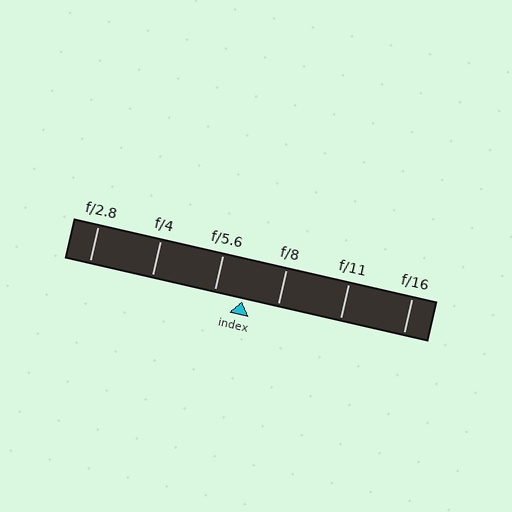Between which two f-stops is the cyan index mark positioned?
The index mark is between f/5.6 and f/8.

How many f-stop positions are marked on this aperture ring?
There are 6 f-stop positions marked.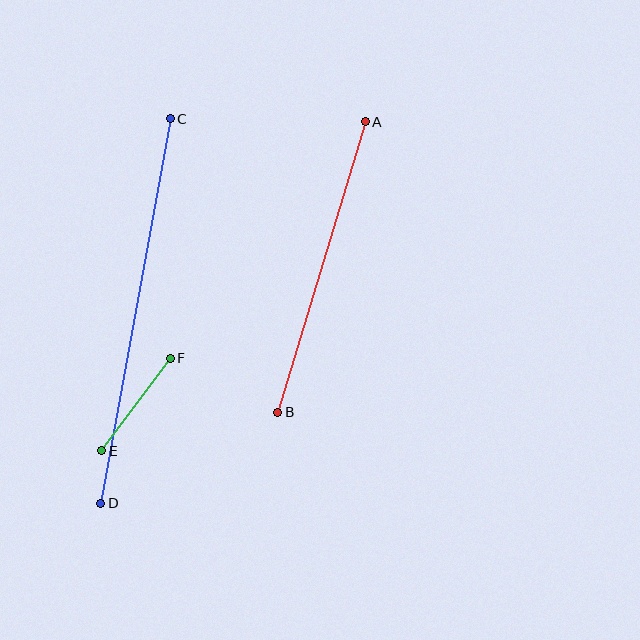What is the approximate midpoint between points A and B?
The midpoint is at approximately (321, 267) pixels.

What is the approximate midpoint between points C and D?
The midpoint is at approximately (136, 311) pixels.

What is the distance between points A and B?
The distance is approximately 303 pixels.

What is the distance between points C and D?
The distance is approximately 390 pixels.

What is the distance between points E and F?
The distance is approximately 115 pixels.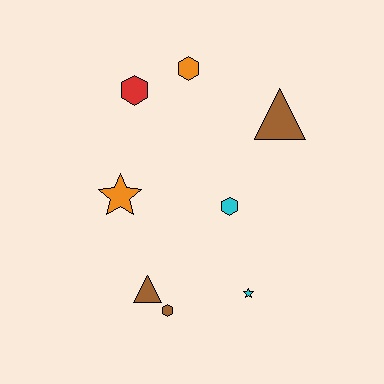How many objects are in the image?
There are 8 objects.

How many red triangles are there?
There are no red triangles.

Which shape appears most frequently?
Hexagon, with 4 objects.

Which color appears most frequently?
Brown, with 3 objects.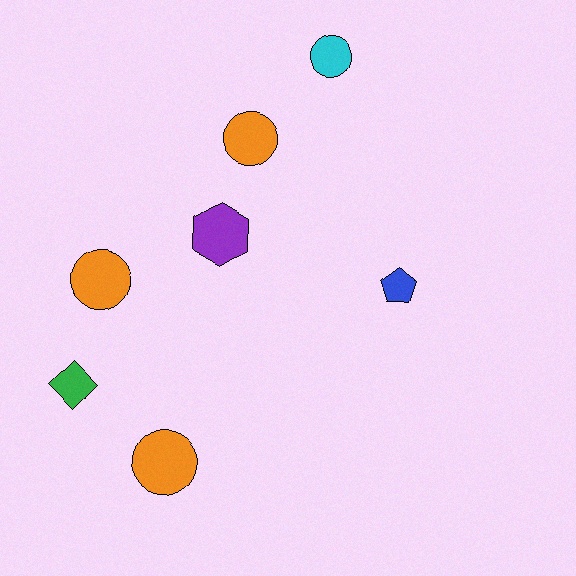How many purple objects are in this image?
There is 1 purple object.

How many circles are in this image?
There are 4 circles.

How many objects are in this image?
There are 7 objects.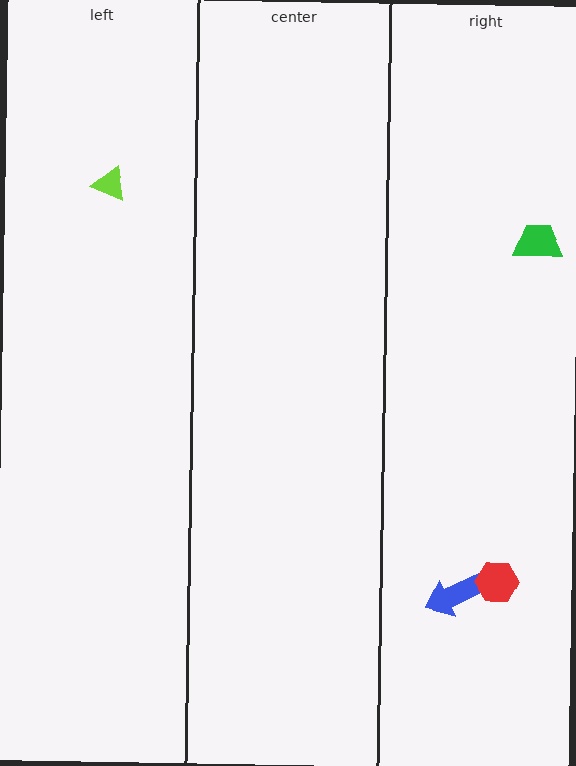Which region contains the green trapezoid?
The right region.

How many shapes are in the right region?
3.